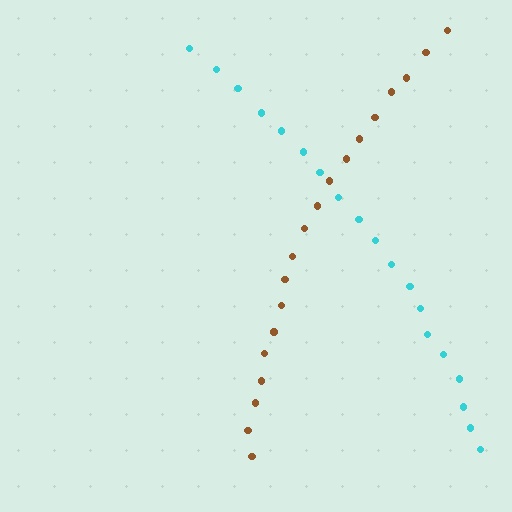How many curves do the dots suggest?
There are 2 distinct paths.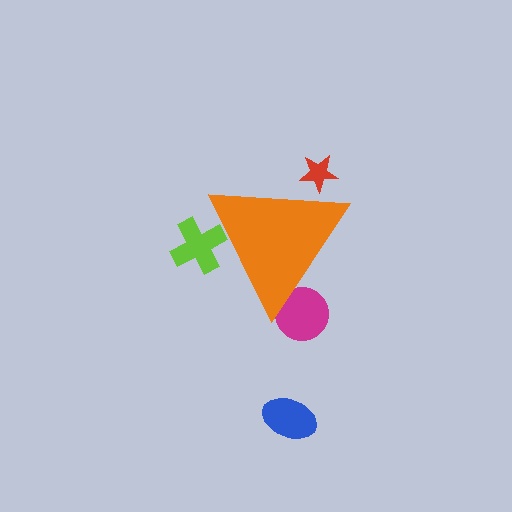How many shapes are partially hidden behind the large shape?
3 shapes are partially hidden.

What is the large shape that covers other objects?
An orange triangle.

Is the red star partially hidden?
Yes, the red star is partially hidden behind the orange triangle.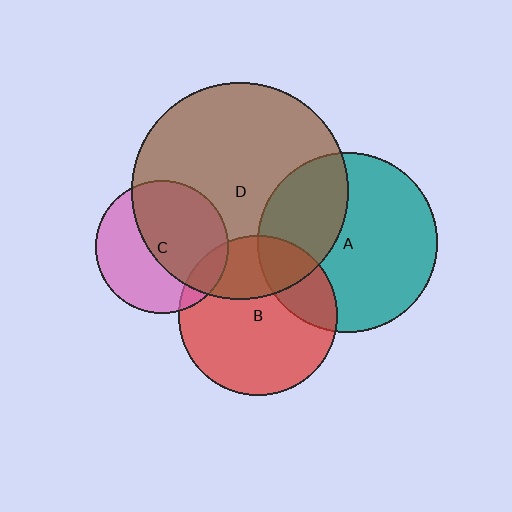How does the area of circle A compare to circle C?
Approximately 1.8 times.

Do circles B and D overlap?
Yes.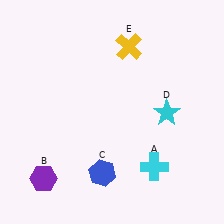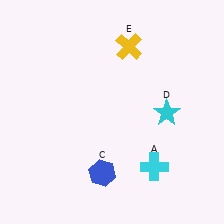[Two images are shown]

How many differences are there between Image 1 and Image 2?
There is 1 difference between the two images.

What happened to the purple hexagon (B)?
The purple hexagon (B) was removed in Image 2. It was in the bottom-left area of Image 1.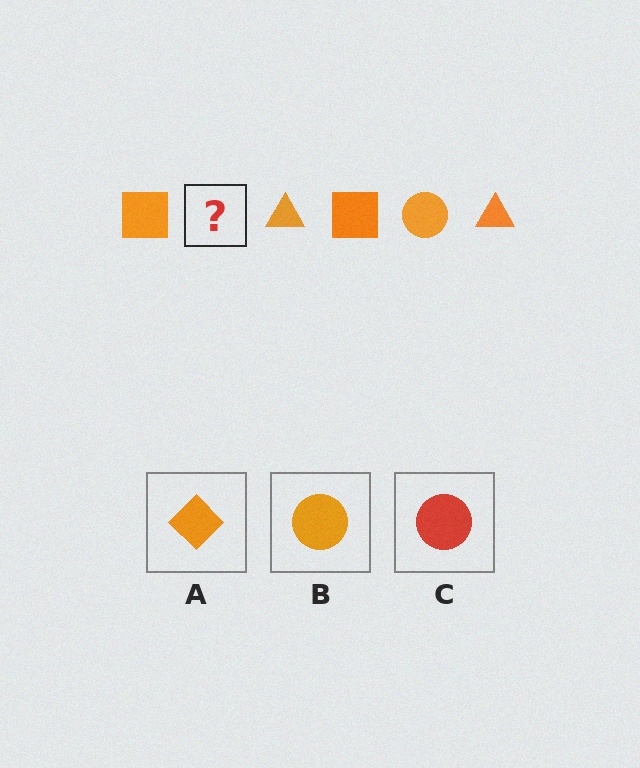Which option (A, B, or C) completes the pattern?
B.